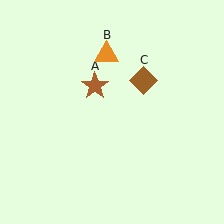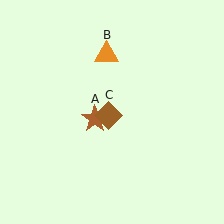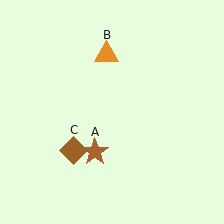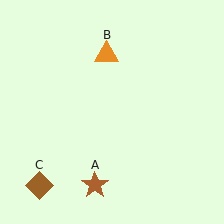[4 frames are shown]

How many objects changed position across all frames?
2 objects changed position: brown star (object A), brown diamond (object C).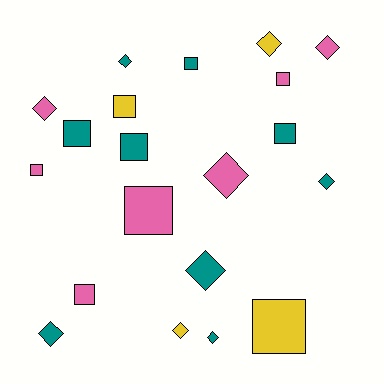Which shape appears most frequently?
Diamond, with 10 objects.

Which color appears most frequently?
Teal, with 9 objects.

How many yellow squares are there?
There are 2 yellow squares.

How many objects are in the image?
There are 20 objects.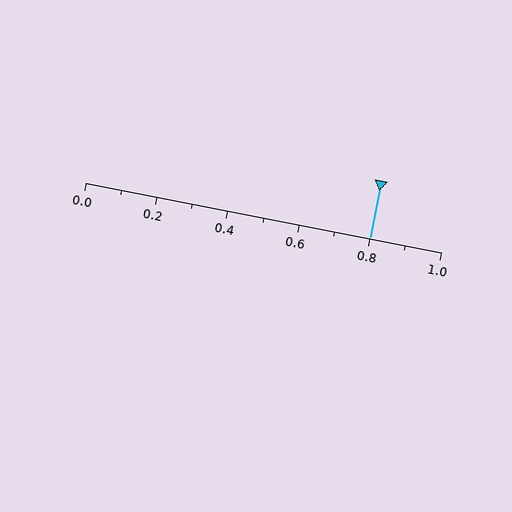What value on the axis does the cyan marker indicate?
The marker indicates approximately 0.8.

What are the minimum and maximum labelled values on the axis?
The axis runs from 0.0 to 1.0.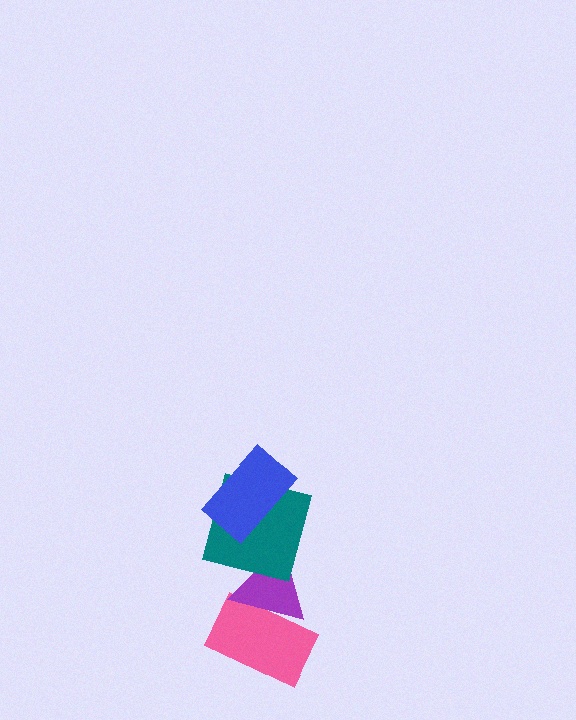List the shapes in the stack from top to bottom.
From top to bottom: the blue rectangle, the teal square, the purple triangle, the pink rectangle.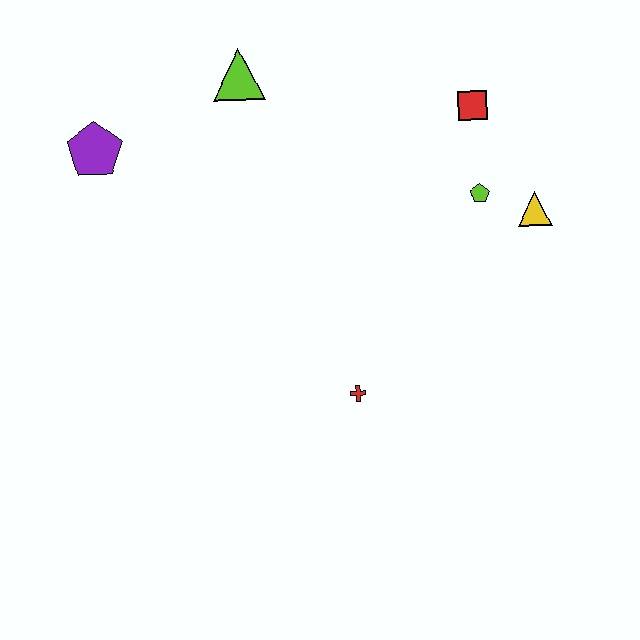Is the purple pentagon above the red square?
No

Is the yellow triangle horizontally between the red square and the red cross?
No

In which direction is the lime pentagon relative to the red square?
The lime pentagon is below the red square.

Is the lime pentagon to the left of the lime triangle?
No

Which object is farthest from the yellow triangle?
The purple pentagon is farthest from the yellow triangle.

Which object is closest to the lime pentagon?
The yellow triangle is closest to the lime pentagon.